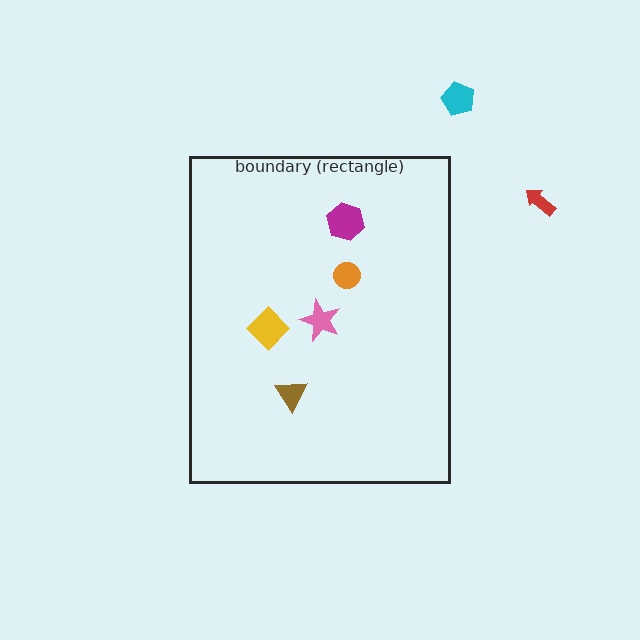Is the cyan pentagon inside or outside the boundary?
Outside.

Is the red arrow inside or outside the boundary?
Outside.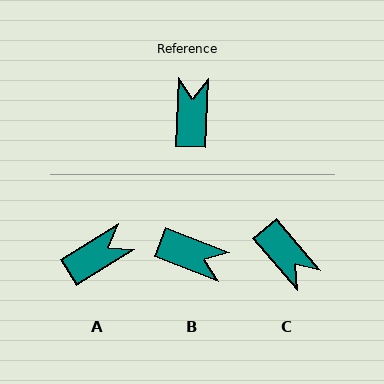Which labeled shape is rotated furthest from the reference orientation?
C, about 137 degrees away.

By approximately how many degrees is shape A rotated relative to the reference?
Approximately 55 degrees clockwise.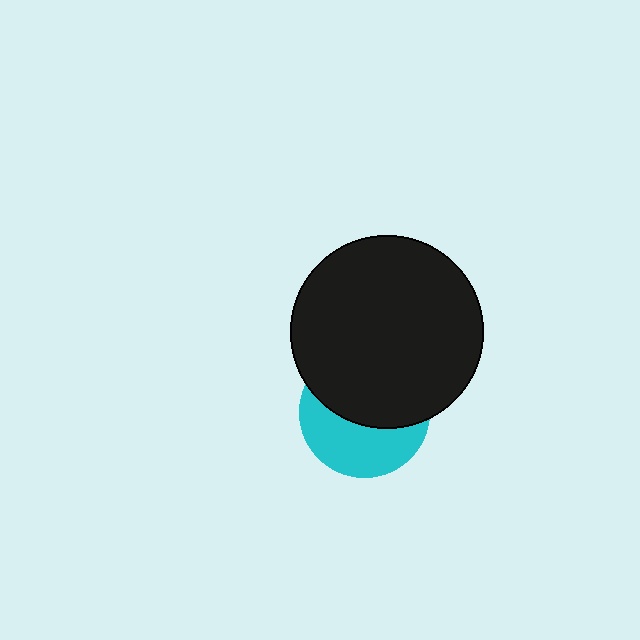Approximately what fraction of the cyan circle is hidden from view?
Roughly 55% of the cyan circle is hidden behind the black circle.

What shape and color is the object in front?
The object in front is a black circle.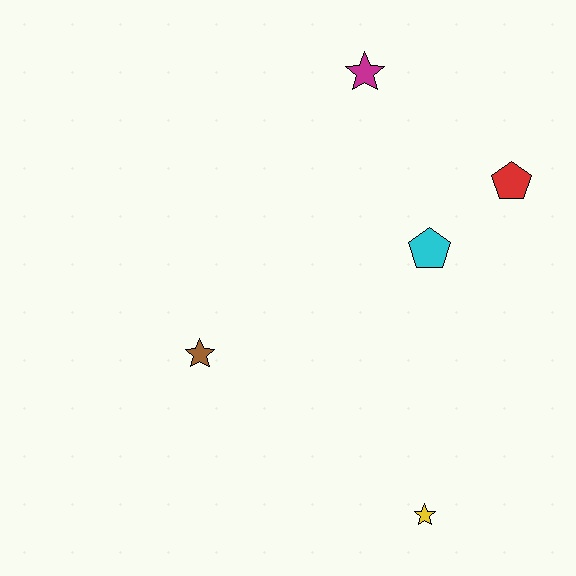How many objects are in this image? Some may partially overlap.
There are 5 objects.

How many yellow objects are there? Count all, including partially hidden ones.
There is 1 yellow object.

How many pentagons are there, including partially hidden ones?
There are 2 pentagons.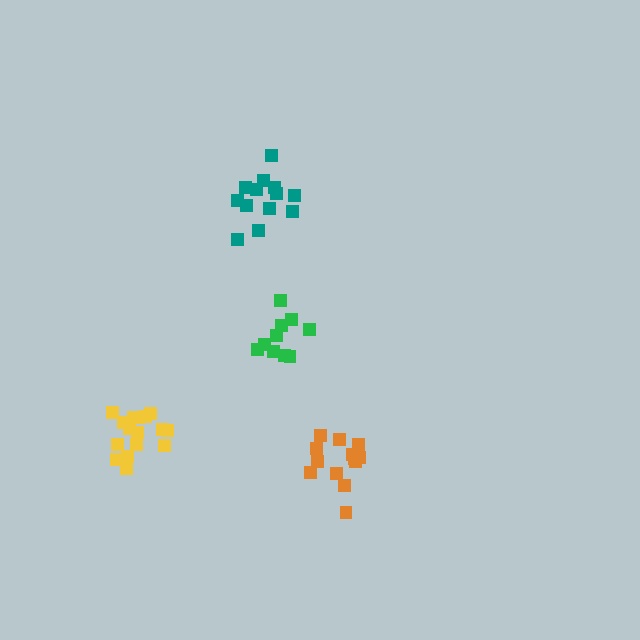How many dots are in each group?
Group 1: 16 dots, Group 2: 13 dots, Group 3: 13 dots, Group 4: 10 dots (52 total).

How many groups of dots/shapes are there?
There are 4 groups.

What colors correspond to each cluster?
The clusters are colored: yellow, teal, orange, green.